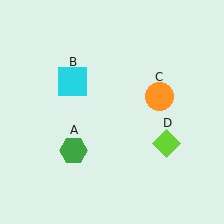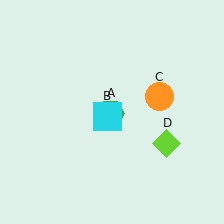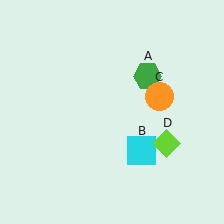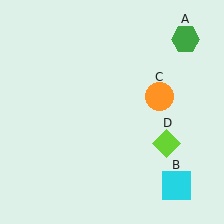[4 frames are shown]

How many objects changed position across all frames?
2 objects changed position: green hexagon (object A), cyan square (object B).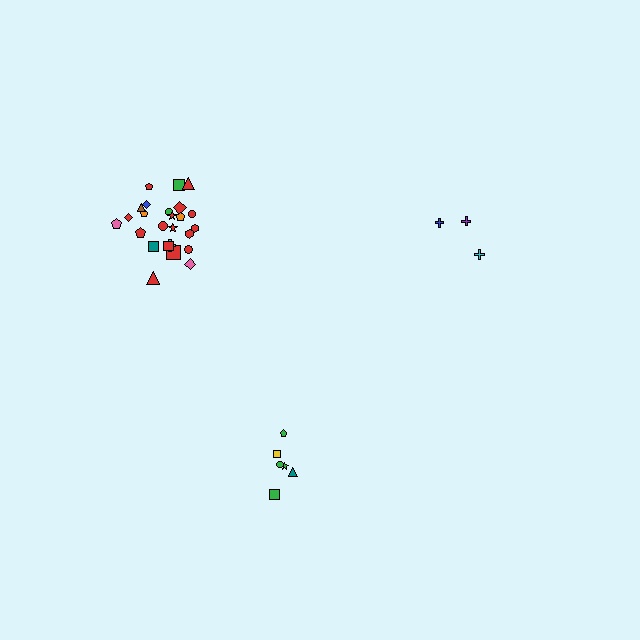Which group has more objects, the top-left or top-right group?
The top-left group.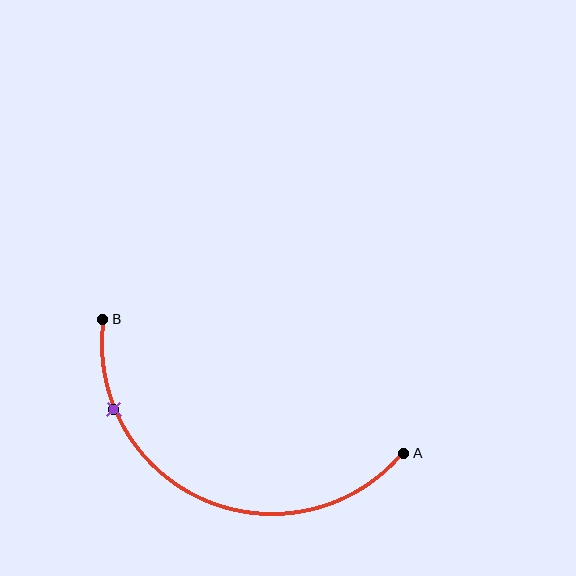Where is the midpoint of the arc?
The arc midpoint is the point on the curve farthest from the straight line joining A and B. It sits below that line.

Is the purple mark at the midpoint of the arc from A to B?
No. The purple mark lies on the arc but is closer to endpoint B. The arc midpoint would be at the point on the curve equidistant along the arc from both A and B.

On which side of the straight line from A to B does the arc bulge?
The arc bulges below the straight line connecting A and B.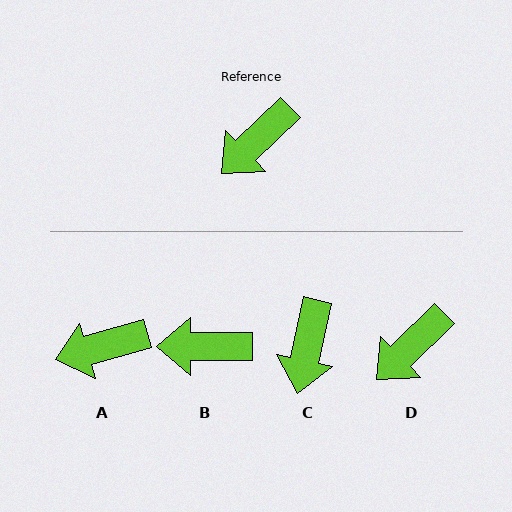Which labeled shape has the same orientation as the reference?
D.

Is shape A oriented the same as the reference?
No, it is off by about 28 degrees.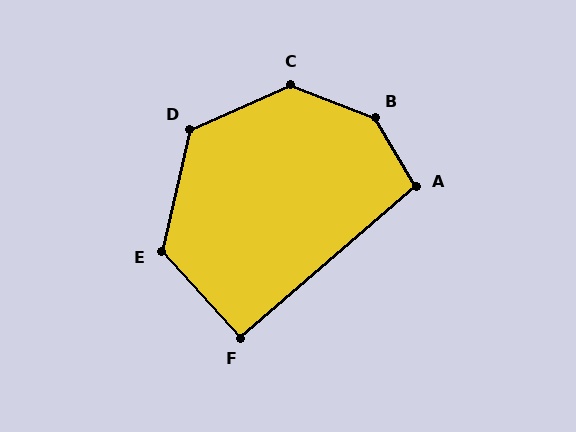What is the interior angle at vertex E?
Approximately 125 degrees (obtuse).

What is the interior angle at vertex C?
Approximately 135 degrees (obtuse).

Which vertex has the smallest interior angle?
F, at approximately 91 degrees.